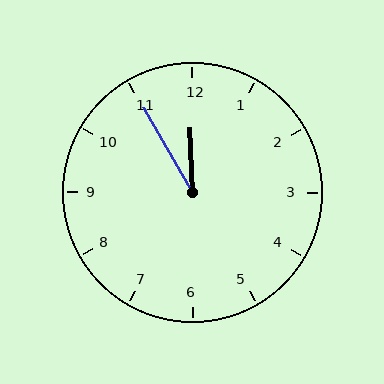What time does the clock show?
11:55.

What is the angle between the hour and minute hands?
Approximately 28 degrees.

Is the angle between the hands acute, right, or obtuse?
It is acute.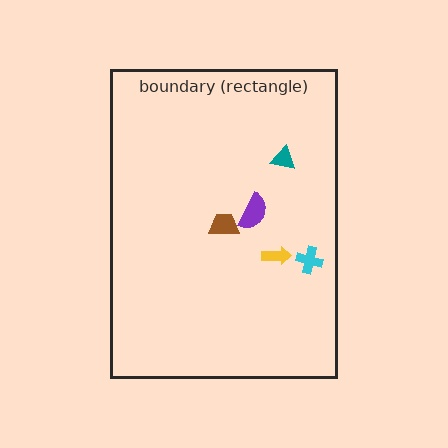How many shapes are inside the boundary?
5 inside, 0 outside.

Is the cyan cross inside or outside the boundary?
Inside.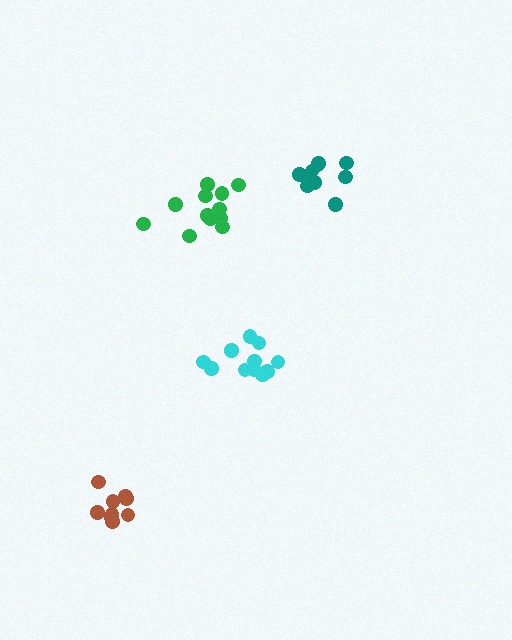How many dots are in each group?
Group 1: 11 dots, Group 2: 10 dots, Group 3: 13 dots, Group 4: 9 dots (43 total).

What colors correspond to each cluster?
The clusters are colored: cyan, teal, green, brown.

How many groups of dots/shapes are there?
There are 4 groups.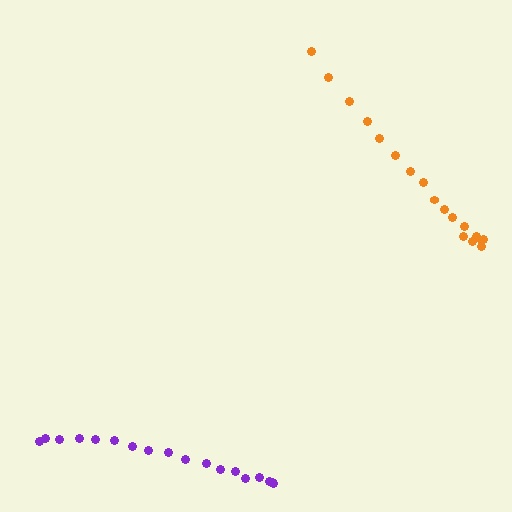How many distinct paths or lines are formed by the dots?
There are 2 distinct paths.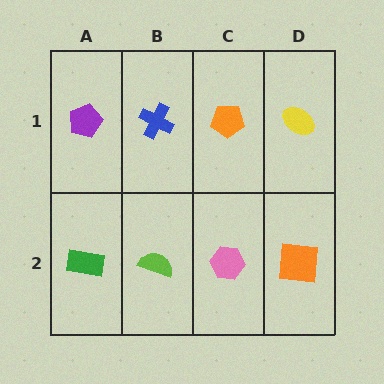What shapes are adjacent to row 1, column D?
An orange square (row 2, column D), an orange pentagon (row 1, column C).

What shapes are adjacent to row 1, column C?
A pink hexagon (row 2, column C), a blue cross (row 1, column B), a yellow ellipse (row 1, column D).